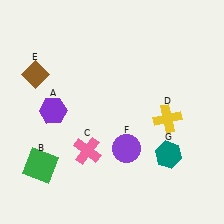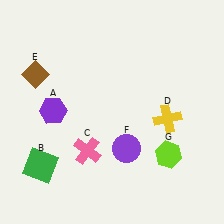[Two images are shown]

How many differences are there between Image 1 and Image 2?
There is 1 difference between the two images.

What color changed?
The hexagon (G) changed from teal in Image 1 to lime in Image 2.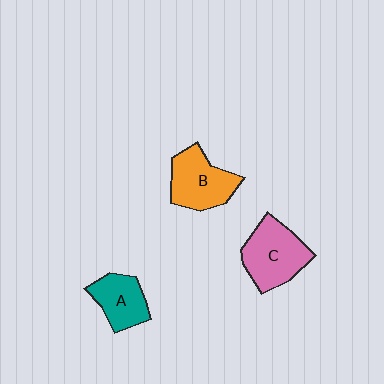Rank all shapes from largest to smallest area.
From largest to smallest: C (pink), B (orange), A (teal).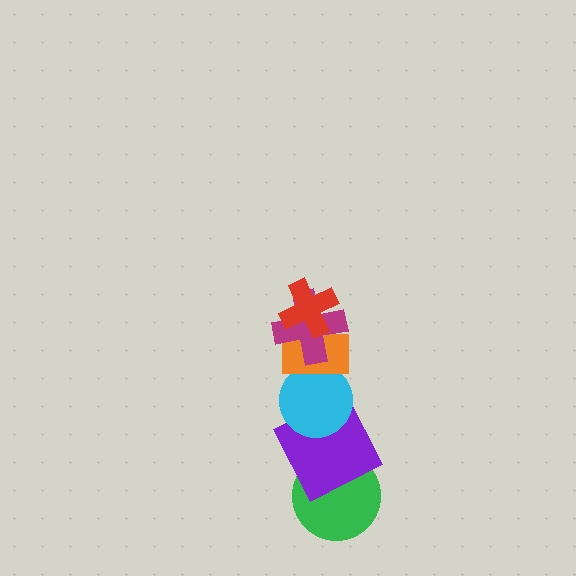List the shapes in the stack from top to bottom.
From top to bottom: the red cross, the magenta cross, the orange rectangle, the cyan circle, the purple square, the green circle.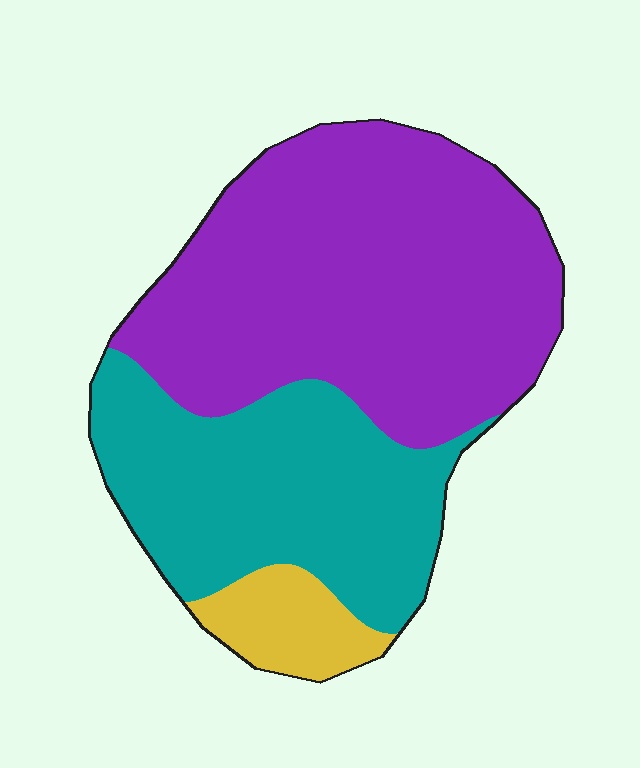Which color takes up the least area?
Yellow, at roughly 10%.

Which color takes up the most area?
Purple, at roughly 55%.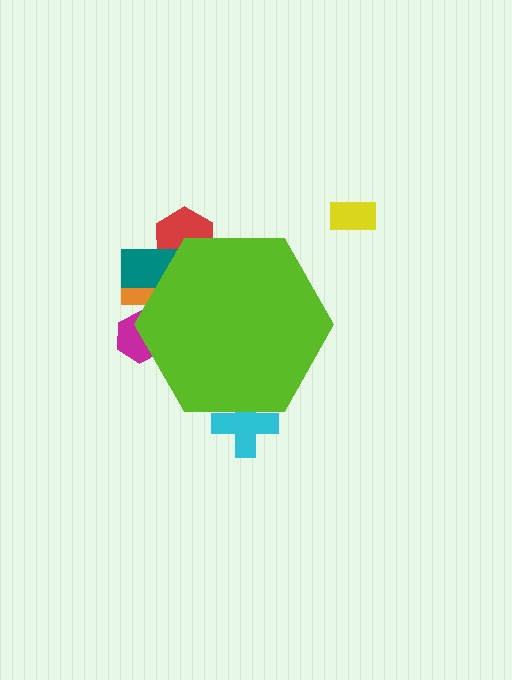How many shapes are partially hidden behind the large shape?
5 shapes are partially hidden.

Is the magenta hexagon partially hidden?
Yes, the magenta hexagon is partially hidden behind the lime hexagon.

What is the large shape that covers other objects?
A lime hexagon.